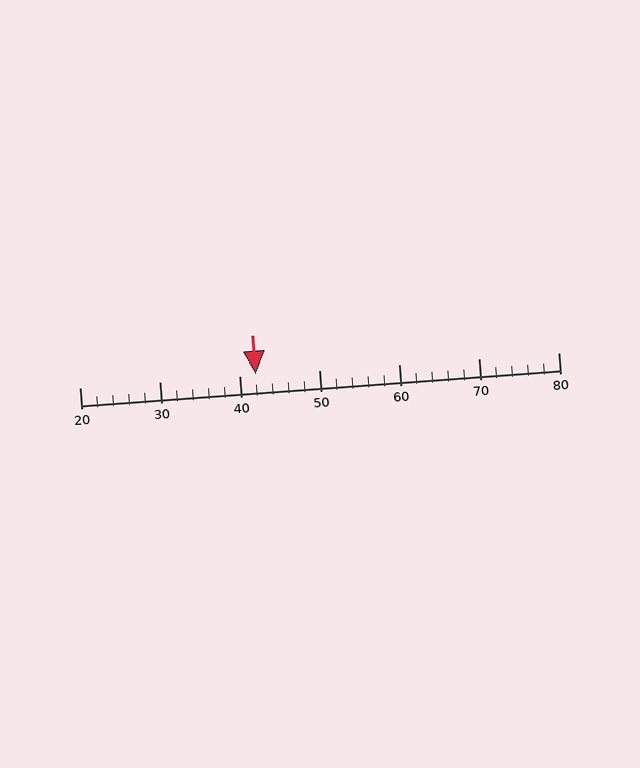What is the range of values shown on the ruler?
The ruler shows values from 20 to 80.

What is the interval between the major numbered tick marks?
The major tick marks are spaced 10 units apart.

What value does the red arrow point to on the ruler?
The red arrow points to approximately 42.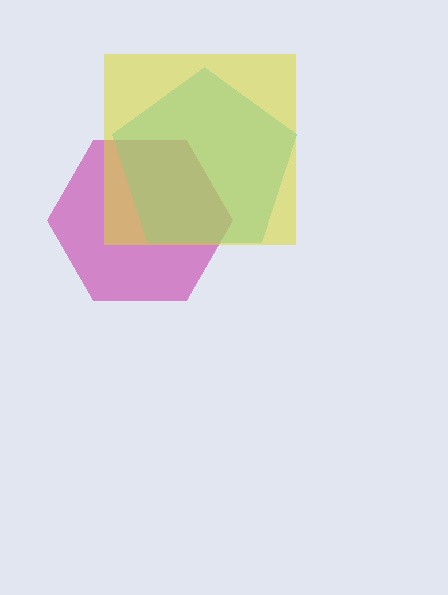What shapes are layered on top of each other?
The layered shapes are: a magenta hexagon, a cyan pentagon, a yellow square.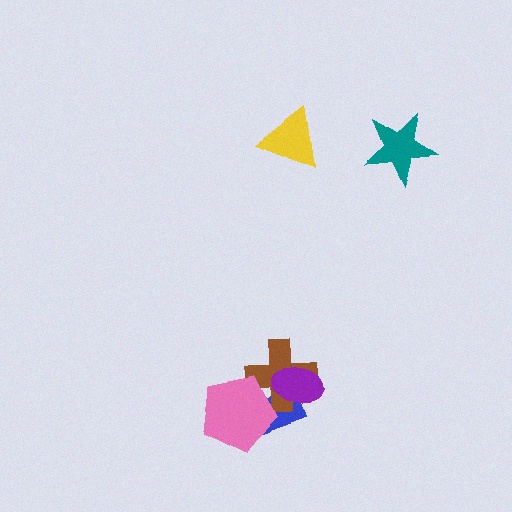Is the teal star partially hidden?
No, no other shape covers it.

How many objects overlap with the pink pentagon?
2 objects overlap with the pink pentagon.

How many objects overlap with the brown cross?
3 objects overlap with the brown cross.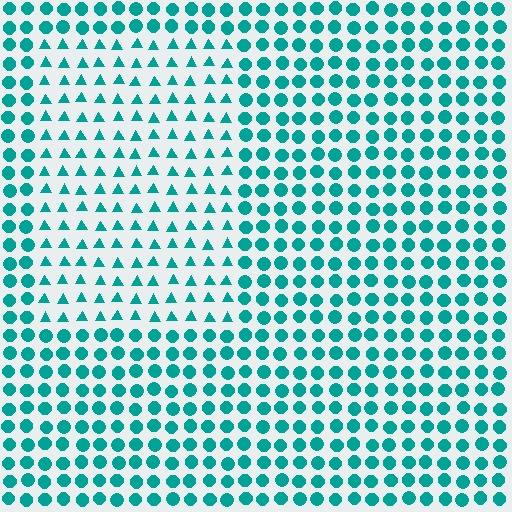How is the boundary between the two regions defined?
The boundary is defined by a change in element shape: triangles inside vs. circles outside. All elements share the same color and spacing.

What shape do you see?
I see a rectangle.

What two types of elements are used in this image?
The image uses triangles inside the rectangle region and circles outside it.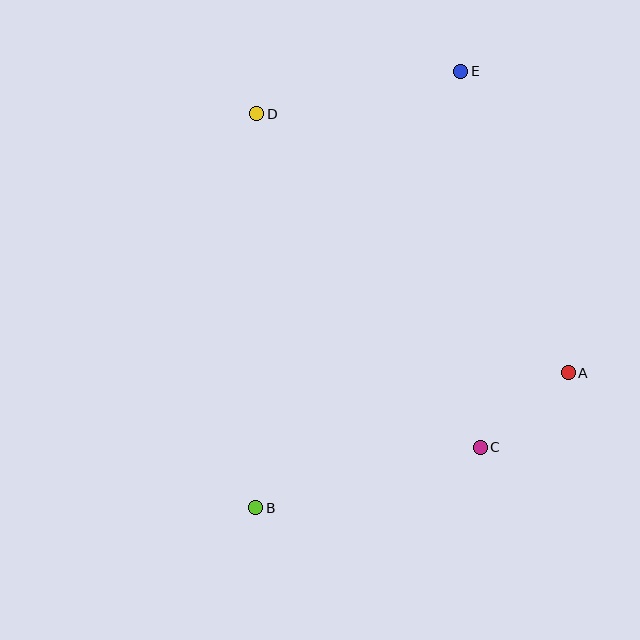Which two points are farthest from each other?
Points B and E are farthest from each other.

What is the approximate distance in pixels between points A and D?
The distance between A and D is approximately 405 pixels.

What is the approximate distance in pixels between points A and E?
The distance between A and E is approximately 320 pixels.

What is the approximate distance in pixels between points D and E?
The distance between D and E is approximately 208 pixels.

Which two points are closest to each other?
Points A and C are closest to each other.